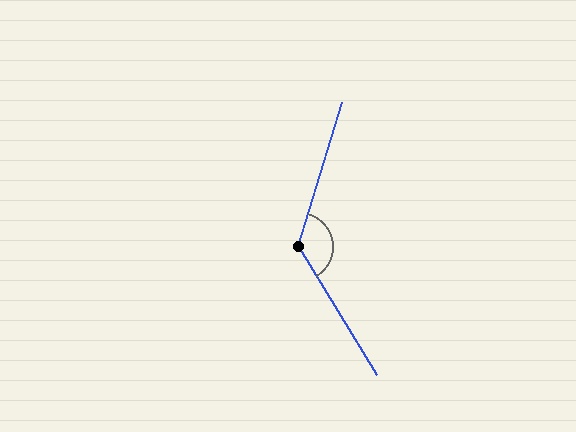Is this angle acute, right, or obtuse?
It is obtuse.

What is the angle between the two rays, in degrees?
Approximately 132 degrees.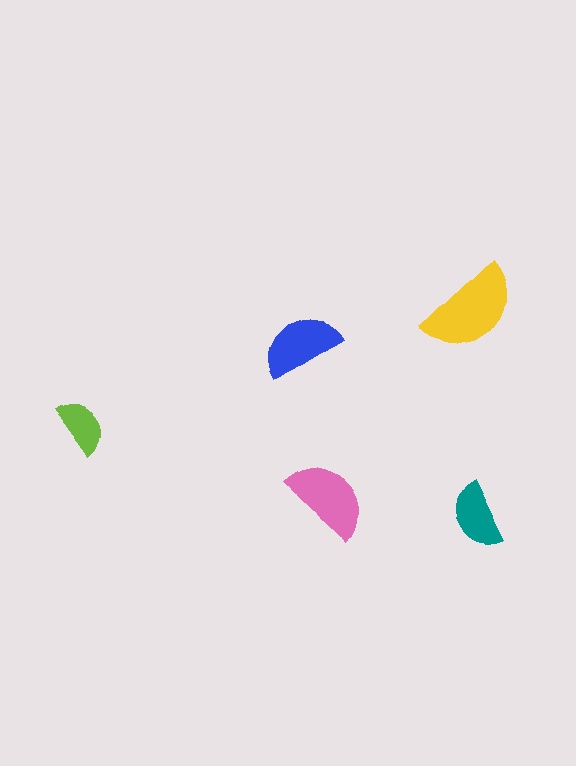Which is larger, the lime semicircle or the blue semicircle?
The blue one.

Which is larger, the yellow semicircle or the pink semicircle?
The yellow one.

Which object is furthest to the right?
The teal semicircle is rightmost.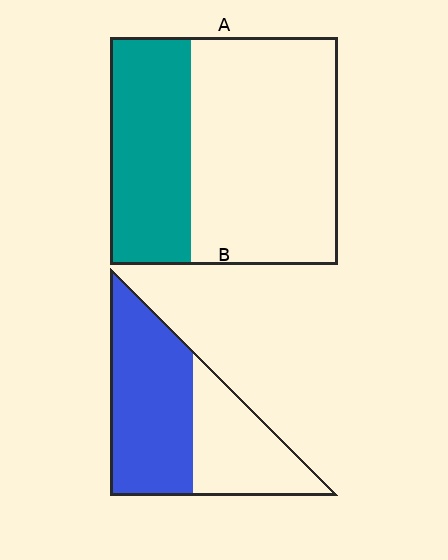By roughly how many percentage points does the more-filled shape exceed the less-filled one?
By roughly 25 percentage points (B over A).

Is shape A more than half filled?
No.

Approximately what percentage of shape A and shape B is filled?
A is approximately 35% and B is approximately 60%.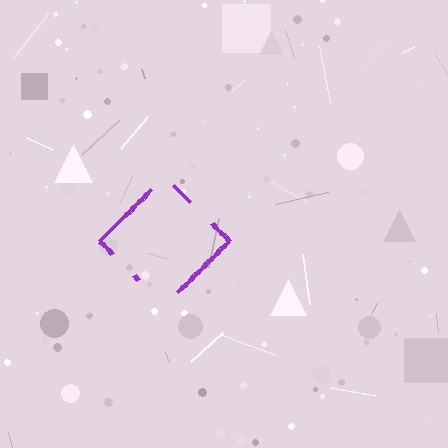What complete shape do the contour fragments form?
The contour fragments form a diamond.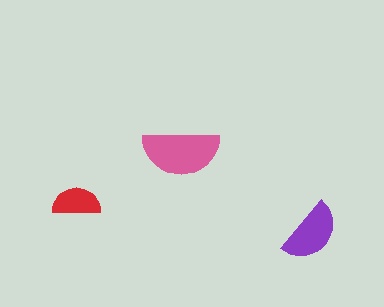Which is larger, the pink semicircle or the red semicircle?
The pink one.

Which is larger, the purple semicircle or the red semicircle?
The purple one.